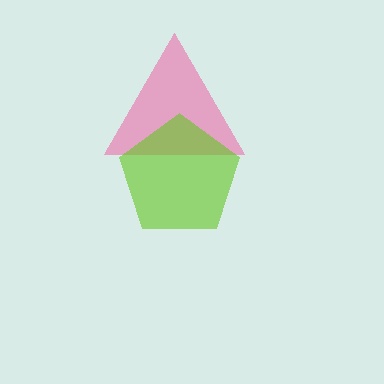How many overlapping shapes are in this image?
There are 2 overlapping shapes in the image.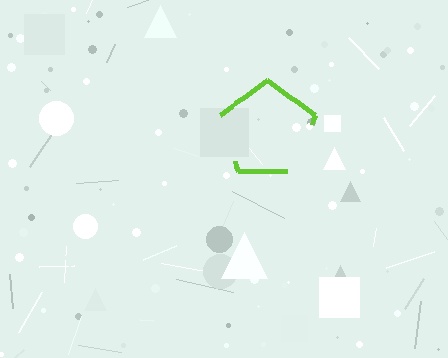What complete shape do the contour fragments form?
The contour fragments form a pentagon.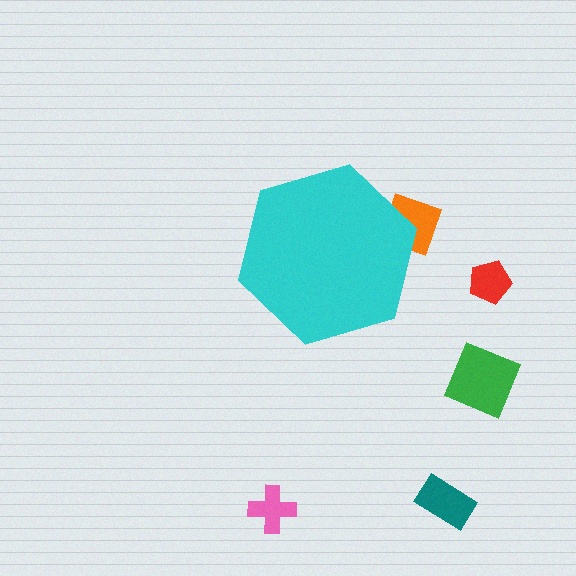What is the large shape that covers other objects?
A cyan hexagon.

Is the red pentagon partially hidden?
No, the red pentagon is fully visible.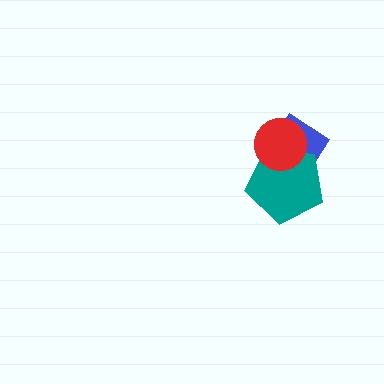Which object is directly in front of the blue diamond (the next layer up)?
The teal pentagon is directly in front of the blue diamond.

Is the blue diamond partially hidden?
Yes, it is partially covered by another shape.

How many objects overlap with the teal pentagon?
2 objects overlap with the teal pentagon.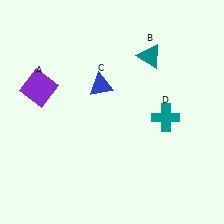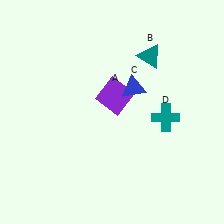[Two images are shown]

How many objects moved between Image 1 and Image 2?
2 objects moved between the two images.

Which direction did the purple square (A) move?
The purple square (A) moved right.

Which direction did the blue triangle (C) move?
The blue triangle (C) moved right.